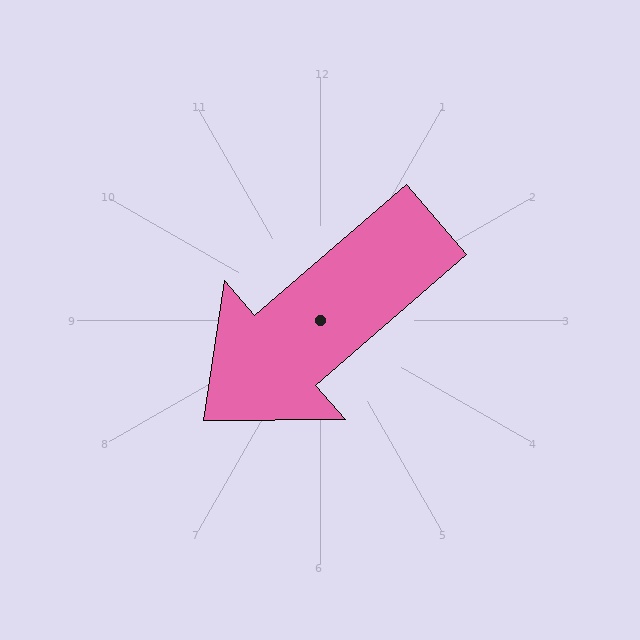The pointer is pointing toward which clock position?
Roughly 8 o'clock.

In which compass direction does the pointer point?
Southwest.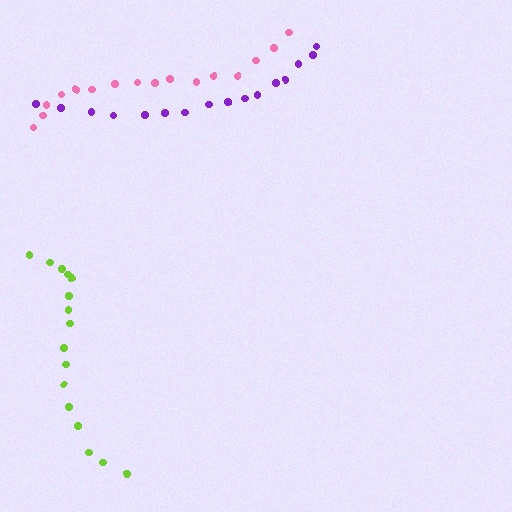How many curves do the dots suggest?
There are 3 distinct paths.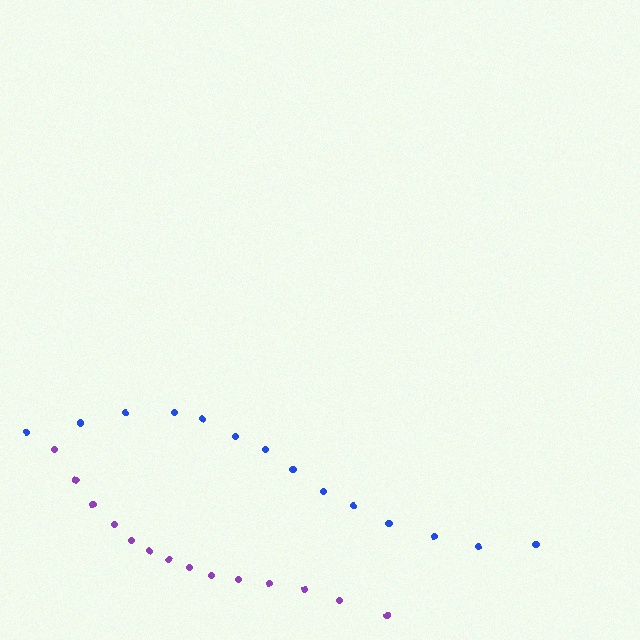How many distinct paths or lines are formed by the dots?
There are 2 distinct paths.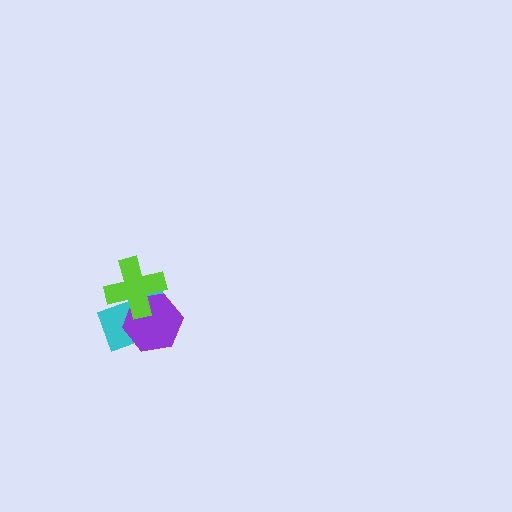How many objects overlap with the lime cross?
2 objects overlap with the lime cross.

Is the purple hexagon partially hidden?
Yes, it is partially covered by another shape.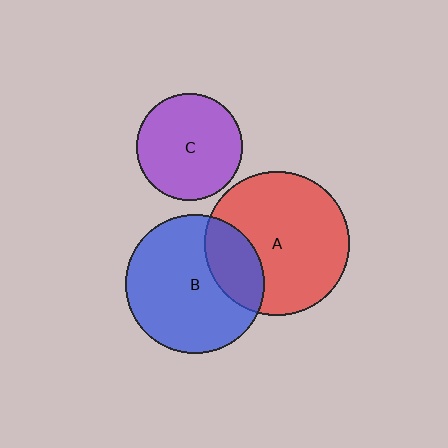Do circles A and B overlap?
Yes.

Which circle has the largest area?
Circle A (red).